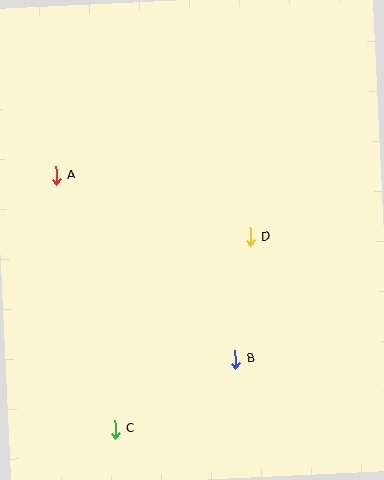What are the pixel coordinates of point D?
Point D is at (250, 237).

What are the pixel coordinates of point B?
Point B is at (235, 359).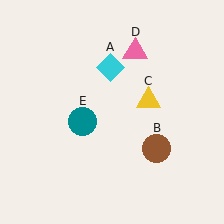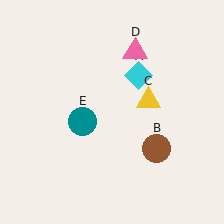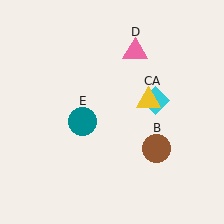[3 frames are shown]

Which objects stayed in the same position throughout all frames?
Brown circle (object B) and yellow triangle (object C) and pink triangle (object D) and teal circle (object E) remained stationary.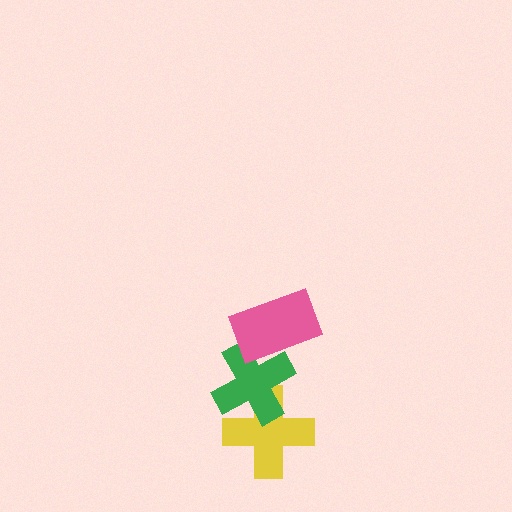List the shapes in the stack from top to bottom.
From top to bottom: the pink rectangle, the green cross, the yellow cross.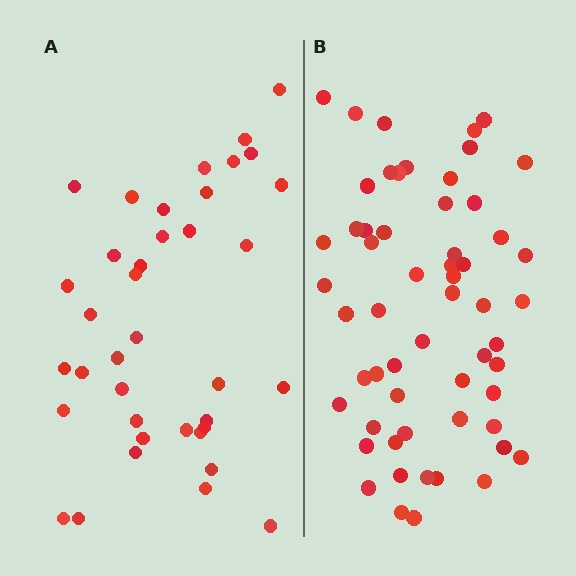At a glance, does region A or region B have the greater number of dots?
Region B (the right region) has more dots.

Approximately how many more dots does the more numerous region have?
Region B has approximately 20 more dots than region A.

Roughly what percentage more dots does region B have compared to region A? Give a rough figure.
About 55% more.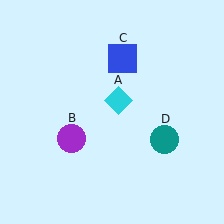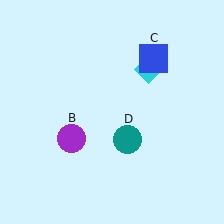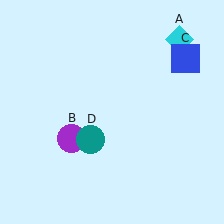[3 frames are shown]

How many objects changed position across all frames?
3 objects changed position: cyan diamond (object A), blue square (object C), teal circle (object D).